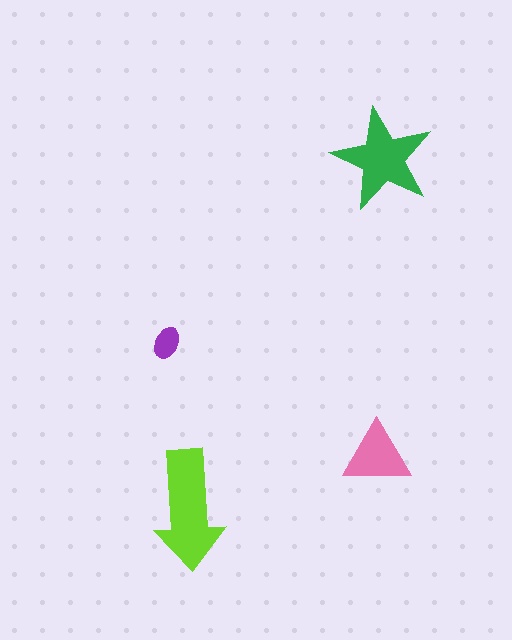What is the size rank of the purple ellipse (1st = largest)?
4th.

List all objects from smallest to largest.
The purple ellipse, the pink triangle, the green star, the lime arrow.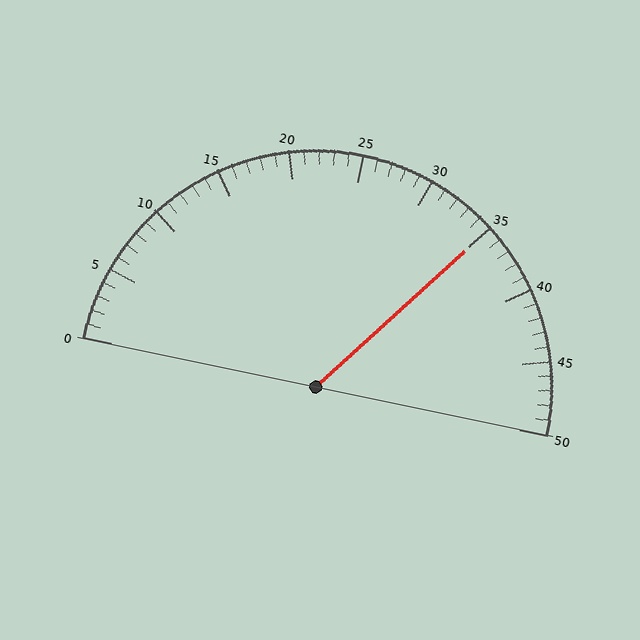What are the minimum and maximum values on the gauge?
The gauge ranges from 0 to 50.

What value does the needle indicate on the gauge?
The needle indicates approximately 35.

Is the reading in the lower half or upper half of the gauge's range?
The reading is in the upper half of the range (0 to 50).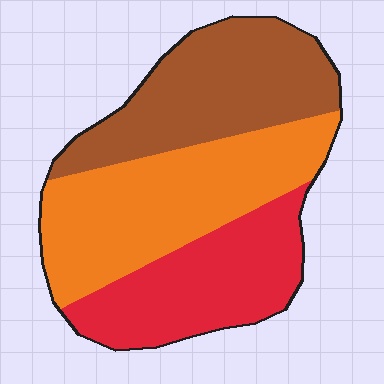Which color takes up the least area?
Red, at roughly 30%.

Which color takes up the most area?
Orange, at roughly 40%.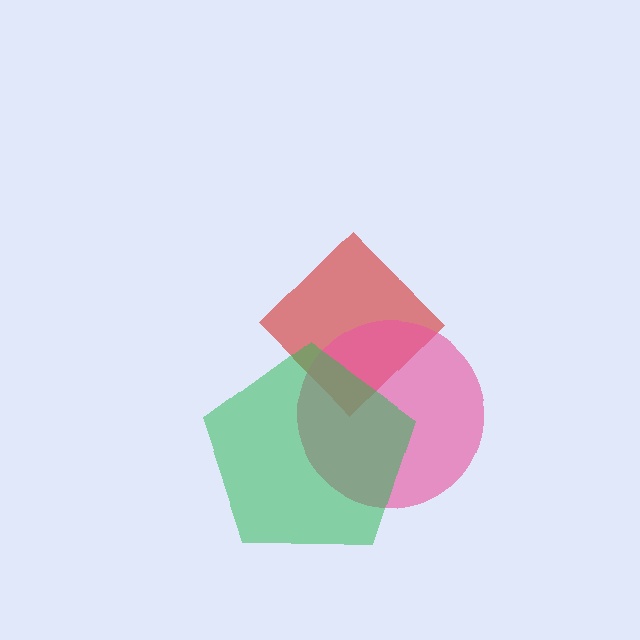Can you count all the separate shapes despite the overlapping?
Yes, there are 3 separate shapes.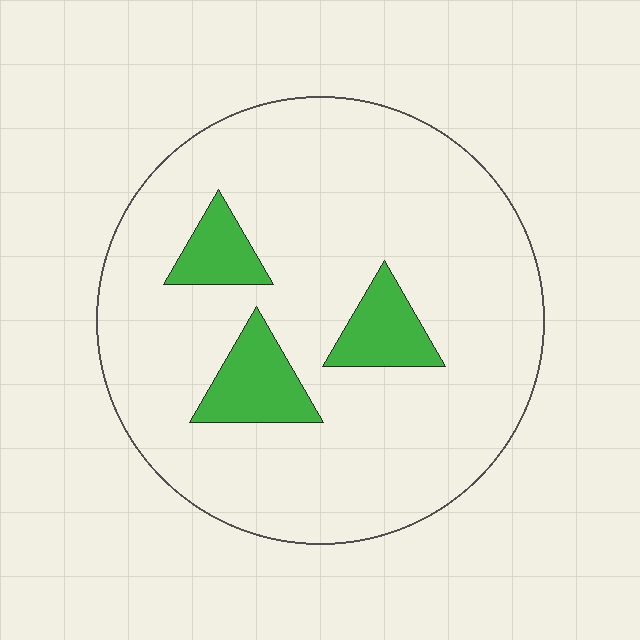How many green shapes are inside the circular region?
3.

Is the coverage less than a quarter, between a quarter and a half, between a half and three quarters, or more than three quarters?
Less than a quarter.